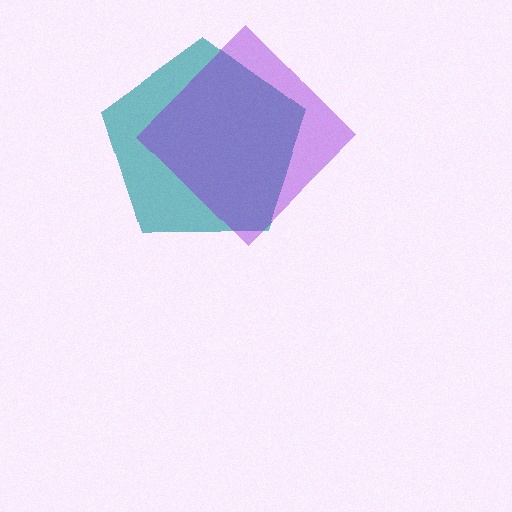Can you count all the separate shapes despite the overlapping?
Yes, there are 2 separate shapes.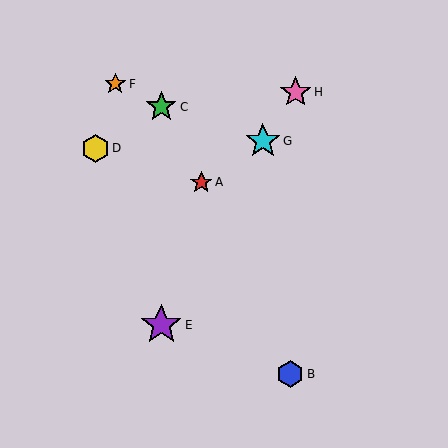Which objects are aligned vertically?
Objects C, E are aligned vertically.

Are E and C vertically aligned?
Yes, both are at x≈161.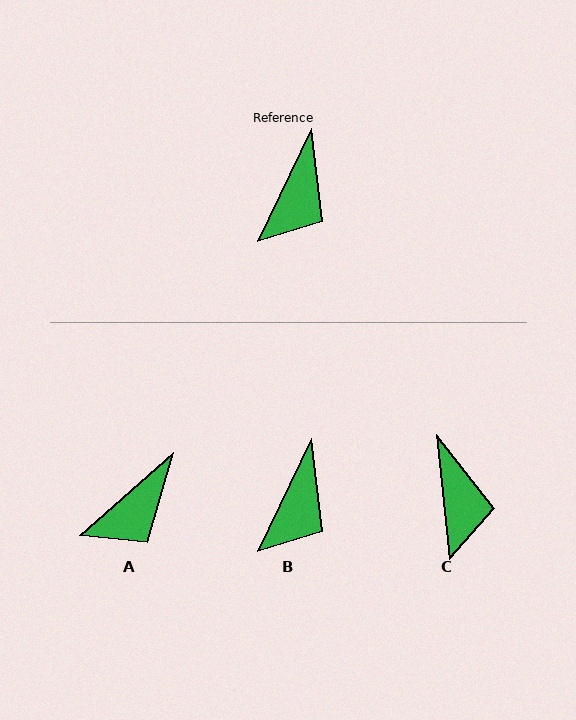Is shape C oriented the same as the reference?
No, it is off by about 32 degrees.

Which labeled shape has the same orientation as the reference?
B.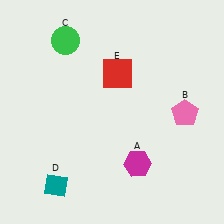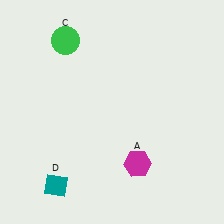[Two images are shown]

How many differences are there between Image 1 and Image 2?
There are 2 differences between the two images.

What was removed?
The red square (E), the pink pentagon (B) were removed in Image 2.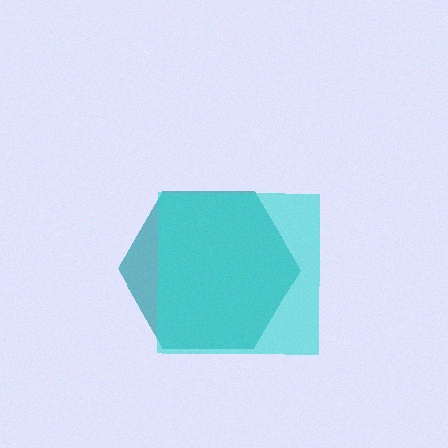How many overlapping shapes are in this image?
There are 2 overlapping shapes in the image.